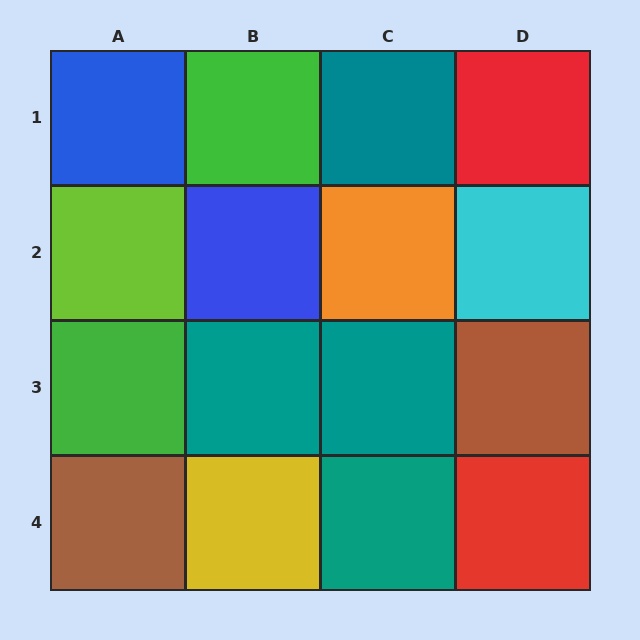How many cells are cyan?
1 cell is cyan.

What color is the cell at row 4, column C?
Teal.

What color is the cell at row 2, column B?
Blue.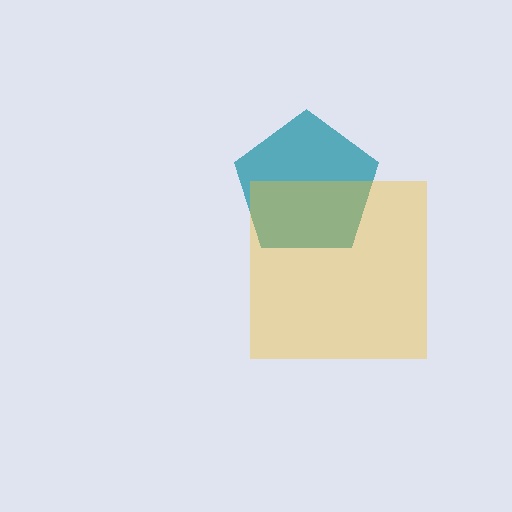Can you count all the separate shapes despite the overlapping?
Yes, there are 2 separate shapes.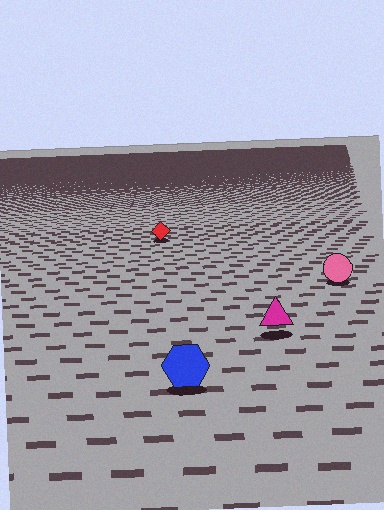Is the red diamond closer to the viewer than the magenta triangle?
No. The magenta triangle is closer — you can tell from the texture gradient: the ground texture is coarser near it.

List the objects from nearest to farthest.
From nearest to farthest: the blue hexagon, the magenta triangle, the pink circle, the red diamond.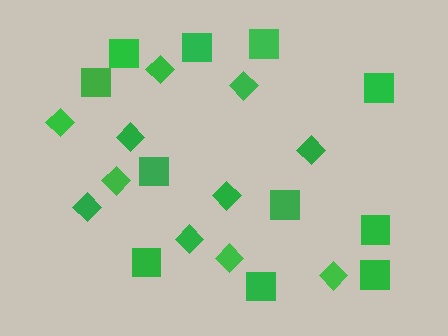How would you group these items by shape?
There are 2 groups: one group of diamonds (11) and one group of squares (11).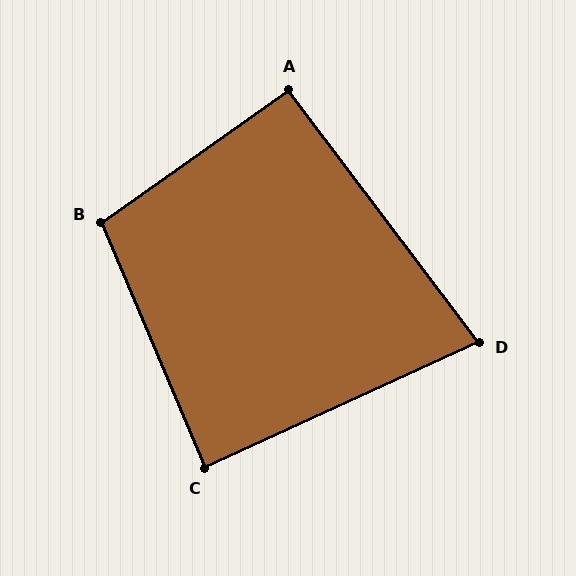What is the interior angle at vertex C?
Approximately 88 degrees (approximately right).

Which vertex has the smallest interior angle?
D, at approximately 78 degrees.